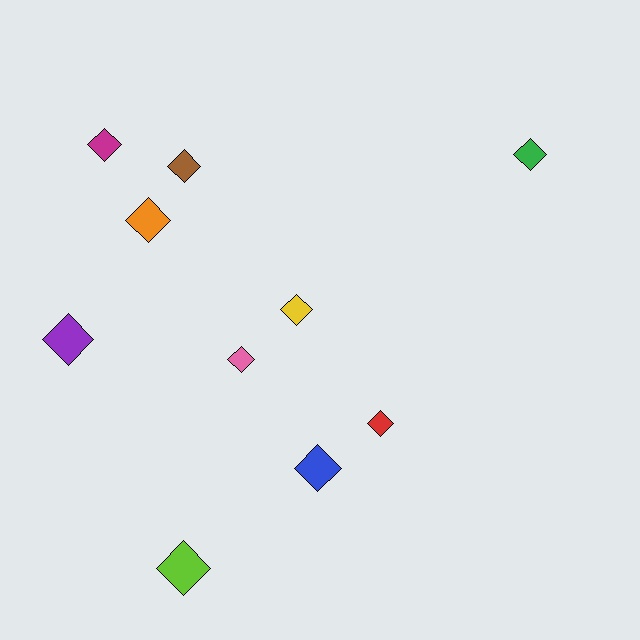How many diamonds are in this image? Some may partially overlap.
There are 10 diamonds.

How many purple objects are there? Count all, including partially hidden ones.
There is 1 purple object.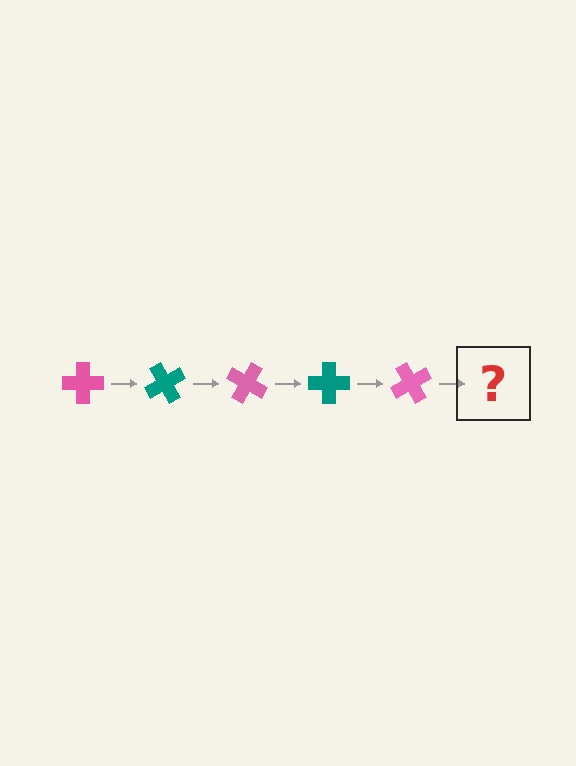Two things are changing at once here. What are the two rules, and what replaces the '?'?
The two rules are that it rotates 60 degrees each step and the color cycles through pink and teal. The '?' should be a teal cross, rotated 300 degrees from the start.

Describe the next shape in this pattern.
It should be a teal cross, rotated 300 degrees from the start.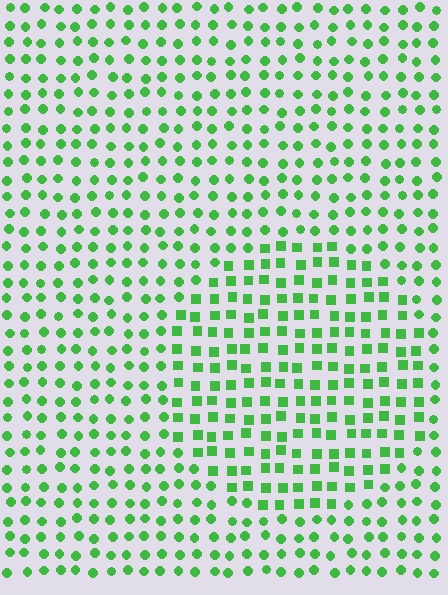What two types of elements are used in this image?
The image uses squares inside the circle region and circles outside it.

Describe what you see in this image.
The image is filled with small green elements arranged in a uniform grid. A circle-shaped region contains squares, while the surrounding area contains circles. The boundary is defined purely by the change in element shape.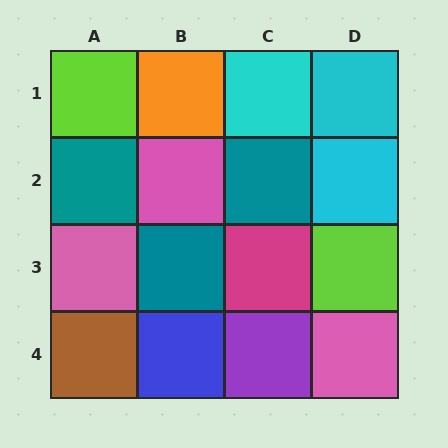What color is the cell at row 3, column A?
Pink.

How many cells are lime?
2 cells are lime.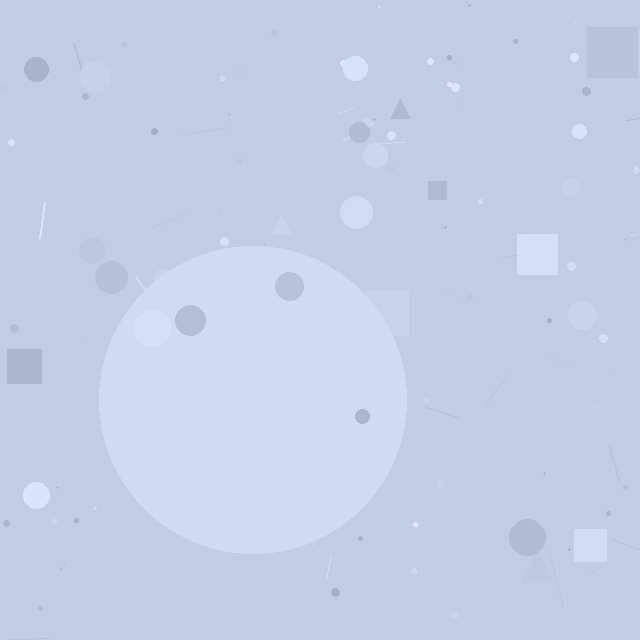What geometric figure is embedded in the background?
A circle is embedded in the background.